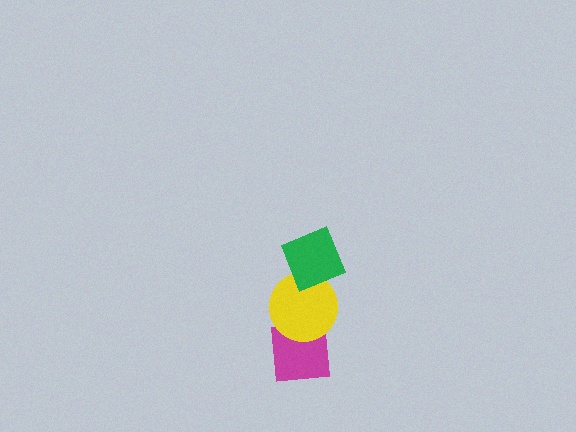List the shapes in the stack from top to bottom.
From top to bottom: the green diamond, the yellow circle, the magenta square.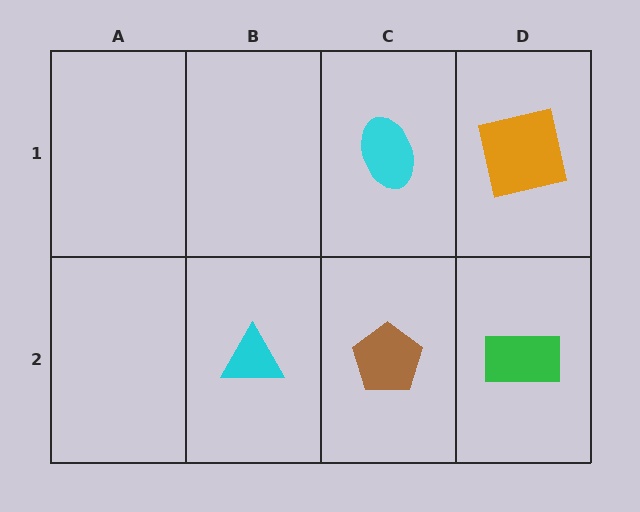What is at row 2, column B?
A cyan triangle.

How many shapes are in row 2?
3 shapes.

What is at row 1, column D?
An orange square.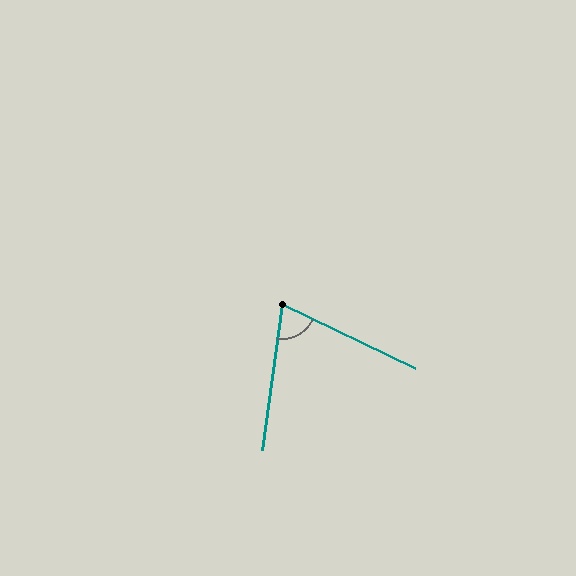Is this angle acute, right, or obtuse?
It is acute.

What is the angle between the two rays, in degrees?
Approximately 72 degrees.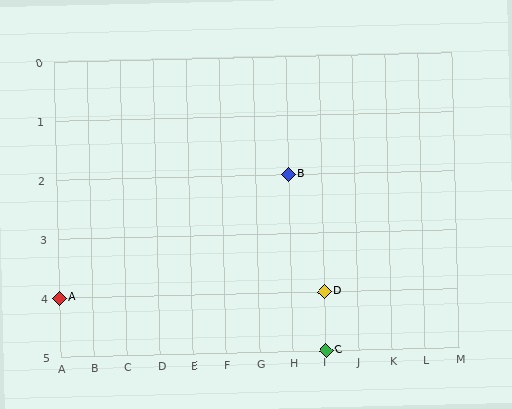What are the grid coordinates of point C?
Point C is at grid coordinates (I, 5).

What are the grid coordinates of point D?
Point D is at grid coordinates (I, 4).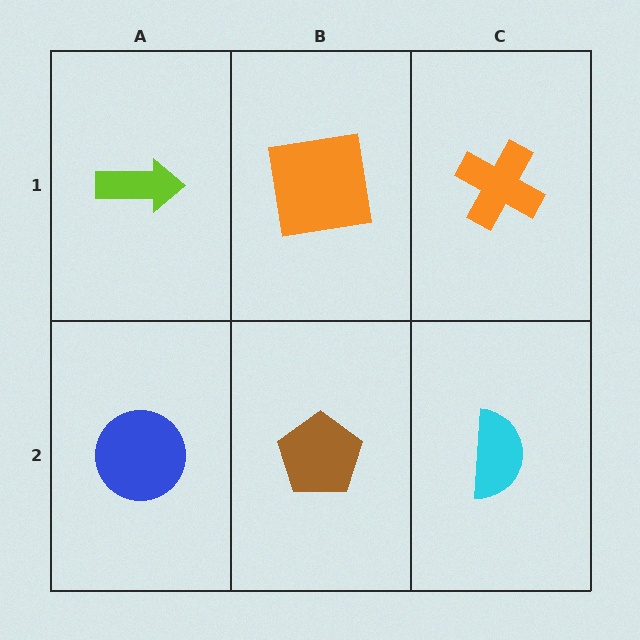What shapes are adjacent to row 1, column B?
A brown pentagon (row 2, column B), a lime arrow (row 1, column A), an orange cross (row 1, column C).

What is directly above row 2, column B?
An orange square.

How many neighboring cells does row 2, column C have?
2.